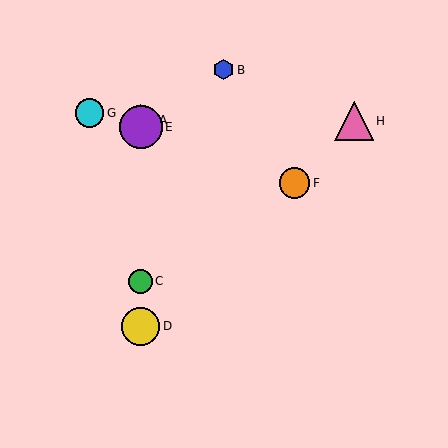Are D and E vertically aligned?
Yes, both are at x≈141.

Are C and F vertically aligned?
No, C is at x≈141 and F is at x≈295.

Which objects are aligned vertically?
Objects A, C, D, E are aligned vertically.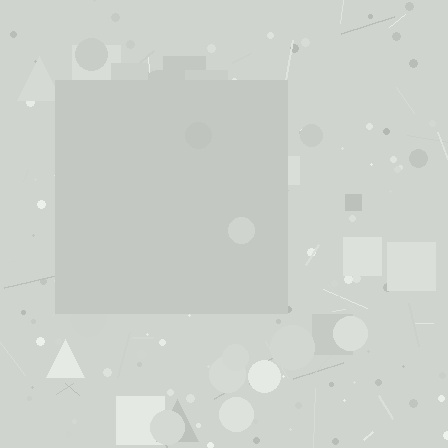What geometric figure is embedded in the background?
A square is embedded in the background.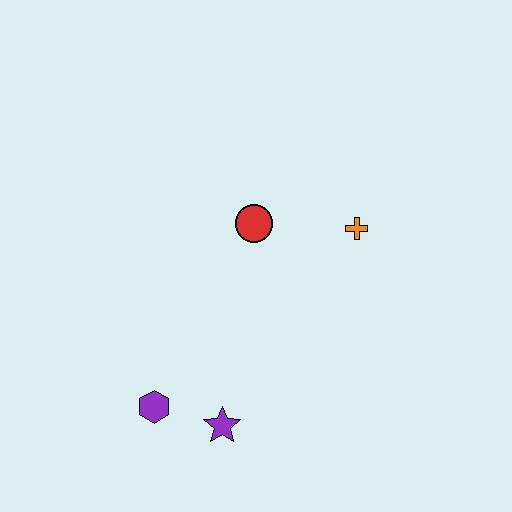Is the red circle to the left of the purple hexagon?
No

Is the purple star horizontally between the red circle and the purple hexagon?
Yes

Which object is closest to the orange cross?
The red circle is closest to the orange cross.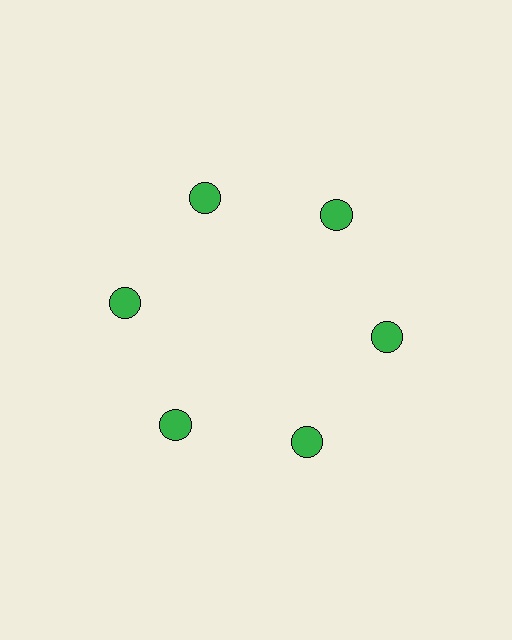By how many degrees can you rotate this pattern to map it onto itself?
The pattern maps onto itself every 60 degrees of rotation.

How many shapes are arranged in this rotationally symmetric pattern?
There are 6 shapes, arranged in 6 groups of 1.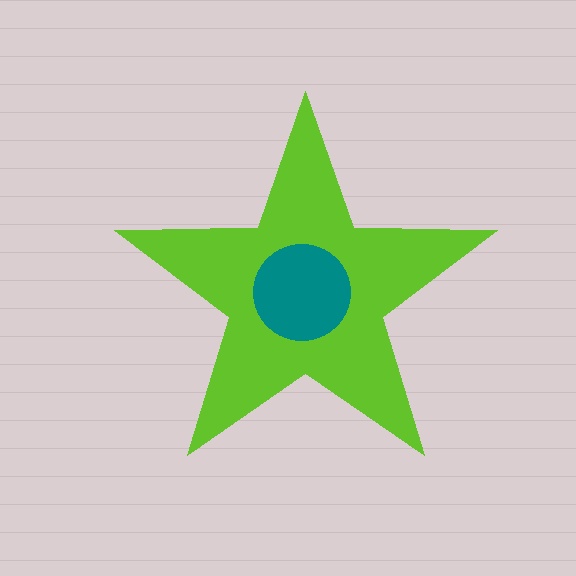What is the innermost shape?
The teal circle.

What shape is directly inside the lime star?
The teal circle.